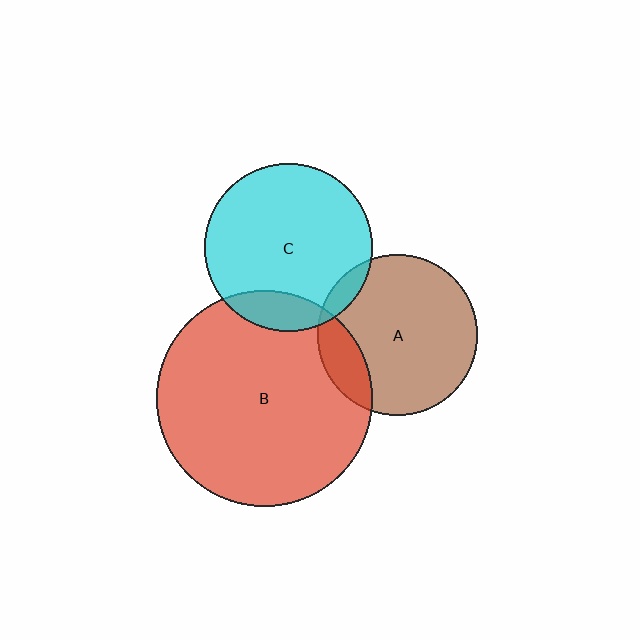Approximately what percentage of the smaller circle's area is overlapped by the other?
Approximately 15%.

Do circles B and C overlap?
Yes.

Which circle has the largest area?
Circle B (red).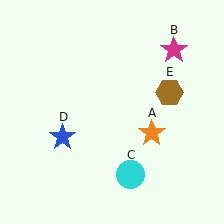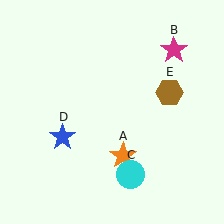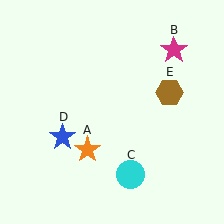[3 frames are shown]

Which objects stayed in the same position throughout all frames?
Magenta star (object B) and cyan circle (object C) and blue star (object D) and brown hexagon (object E) remained stationary.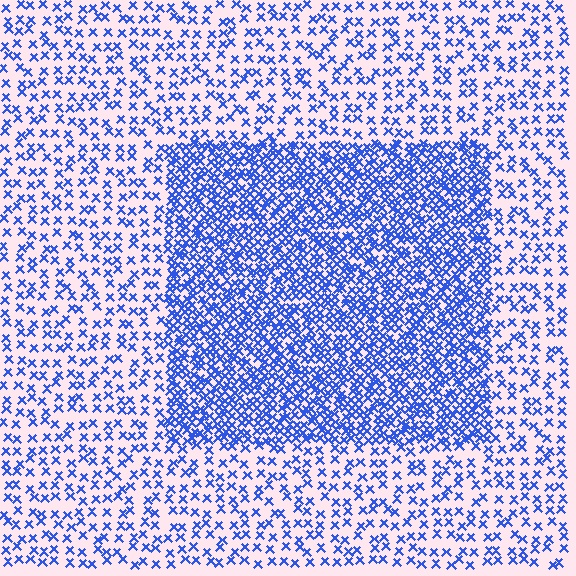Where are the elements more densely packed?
The elements are more densely packed inside the rectangle boundary.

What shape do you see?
I see a rectangle.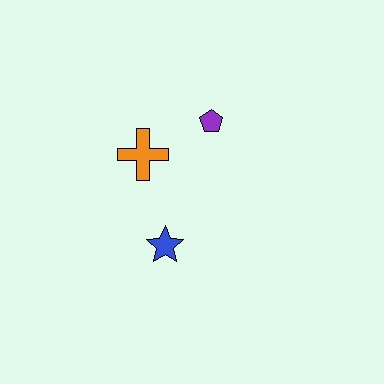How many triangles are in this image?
There are no triangles.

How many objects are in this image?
There are 3 objects.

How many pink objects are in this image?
There are no pink objects.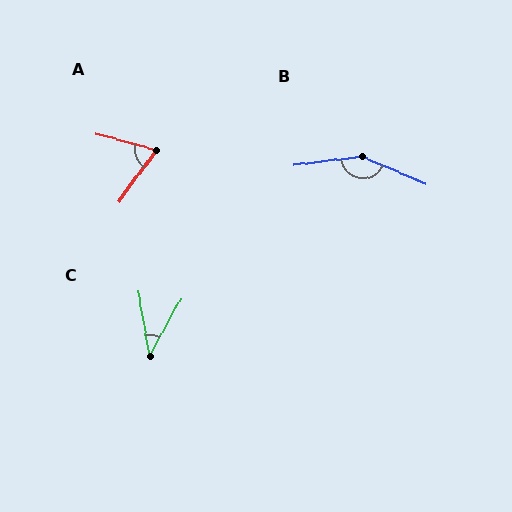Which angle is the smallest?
C, at approximately 39 degrees.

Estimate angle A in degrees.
Approximately 68 degrees.